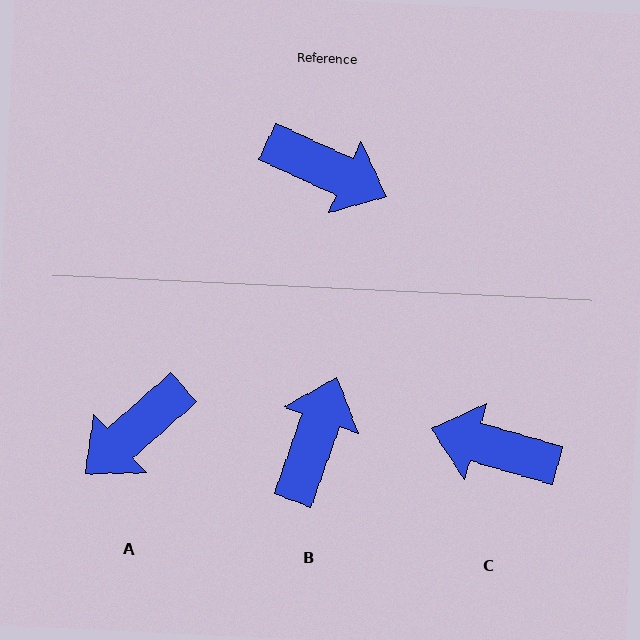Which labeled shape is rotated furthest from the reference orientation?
C, about 172 degrees away.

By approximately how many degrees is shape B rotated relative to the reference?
Approximately 95 degrees counter-clockwise.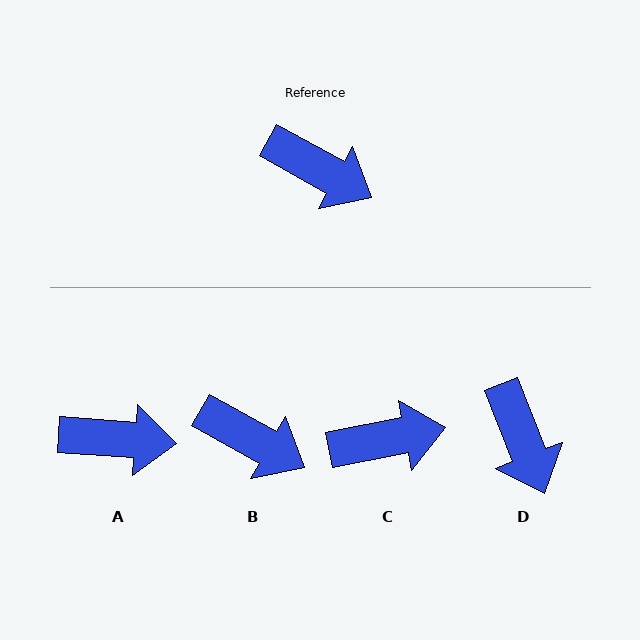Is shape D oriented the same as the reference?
No, it is off by about 39 degrees.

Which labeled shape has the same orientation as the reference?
B.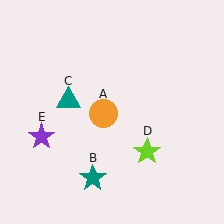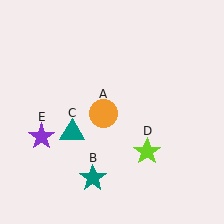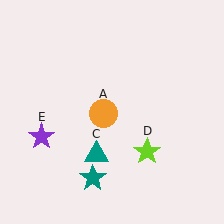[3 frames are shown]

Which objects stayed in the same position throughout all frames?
Orange circle (object A) and teal star (object B) and lime star (object D) and purple star (object E) remained stationary.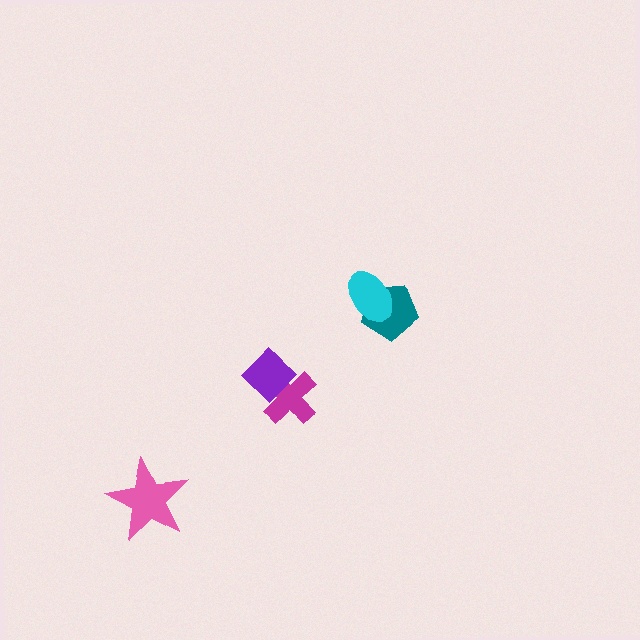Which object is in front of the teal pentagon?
The cyan ellipse is in front of the teal pentagon.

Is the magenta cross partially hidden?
Yes, it is partially covered by another shape.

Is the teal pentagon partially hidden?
Yes, it is partially covered by another shape.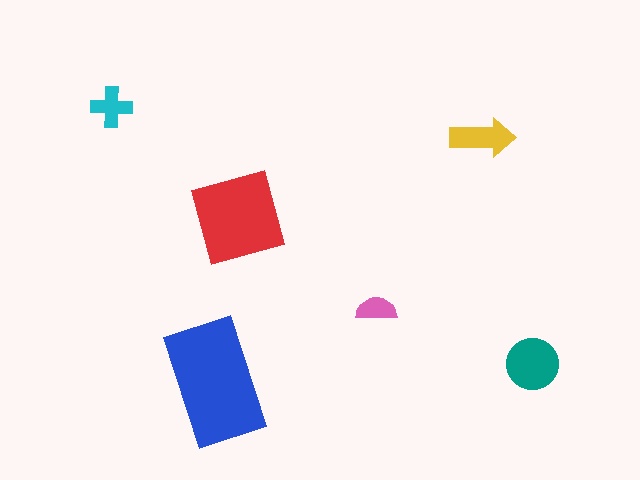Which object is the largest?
The blue rectangle.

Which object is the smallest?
The pink semicircle.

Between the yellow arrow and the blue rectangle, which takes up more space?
The blue rectangle.